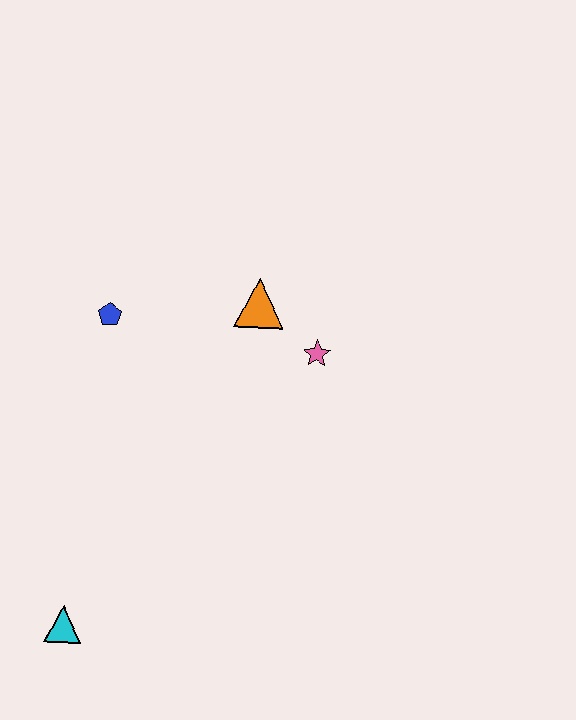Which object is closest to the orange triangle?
The pink star is closest to the orange triangle.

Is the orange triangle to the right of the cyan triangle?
Yes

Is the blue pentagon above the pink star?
Yes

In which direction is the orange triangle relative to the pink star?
The orange triangle is to the left of the pink star.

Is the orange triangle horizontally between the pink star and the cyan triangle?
Yes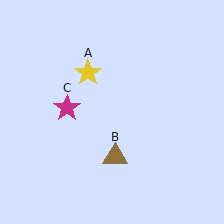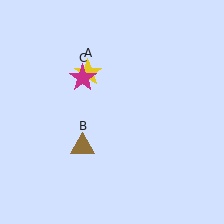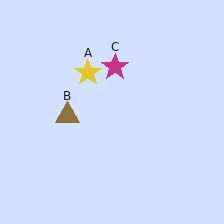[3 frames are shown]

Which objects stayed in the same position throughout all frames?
Yellow star (object A) remained stationary.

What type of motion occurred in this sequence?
The brown triangle (object B), magenta star (object C) rotated clockwise around the center of the scene.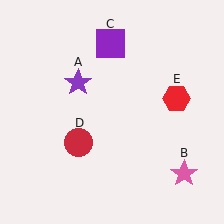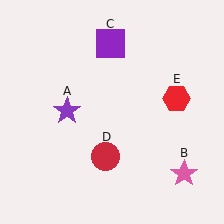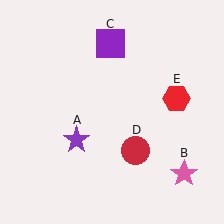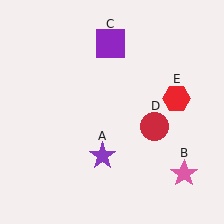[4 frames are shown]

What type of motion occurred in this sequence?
The purple star (object A), red circle (object D) rotated counterclockwise around the center of the scene.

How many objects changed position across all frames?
2 objects changed position: purple star (object A), red circle (object D).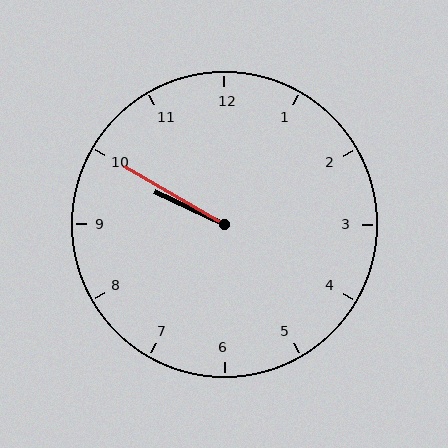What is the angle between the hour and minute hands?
Approximately 5 degrees.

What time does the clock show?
9:50.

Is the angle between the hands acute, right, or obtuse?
It is acute.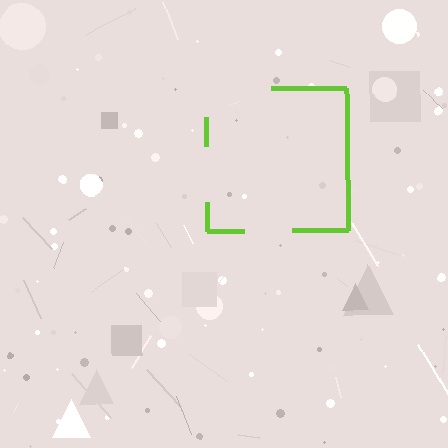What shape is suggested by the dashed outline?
The dashed outline suggests a square.